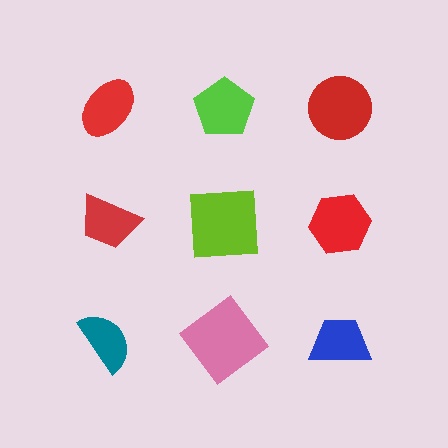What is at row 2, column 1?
A red trapezoid.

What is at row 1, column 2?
A lime pentagon.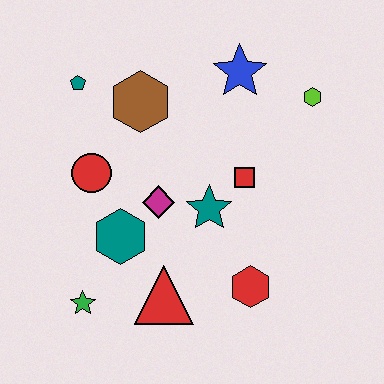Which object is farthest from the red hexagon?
The teal pentagon is farthest from the red hexagon.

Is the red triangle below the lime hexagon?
Yes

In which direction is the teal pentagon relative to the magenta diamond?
The teal pentagon is above the magenta diamond.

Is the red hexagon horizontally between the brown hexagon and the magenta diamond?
No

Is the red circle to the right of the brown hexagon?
No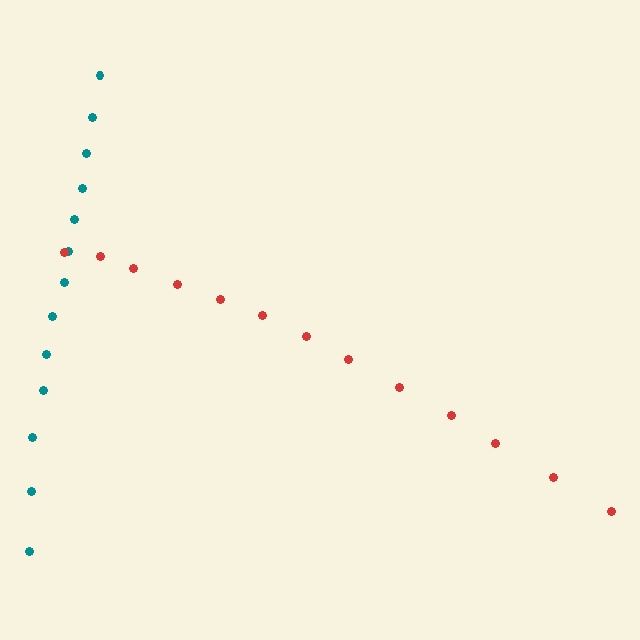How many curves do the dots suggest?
There are 2 distinct paths.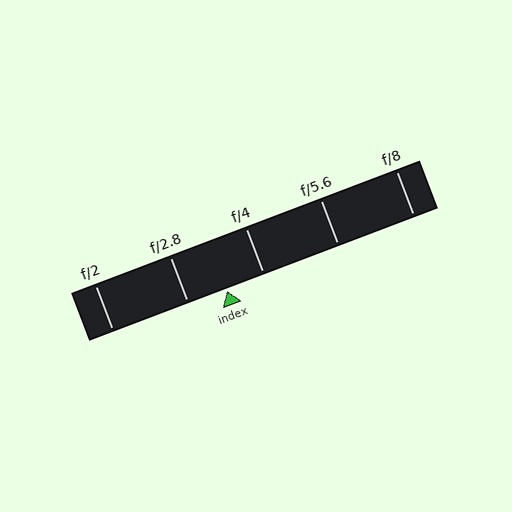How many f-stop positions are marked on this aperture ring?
There are 5 f-stop positions marked.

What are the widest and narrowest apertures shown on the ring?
The widest aperture shown is f/2 and the narrowest is f/8.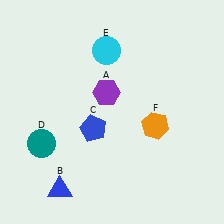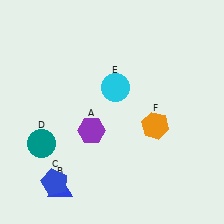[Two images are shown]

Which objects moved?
The objects that moved are: the purple hexagon (A), the blue pentagon (C), the cyan circle (E).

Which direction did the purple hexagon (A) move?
The purple hexagon (A) moved down.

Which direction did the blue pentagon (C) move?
The blue pentagon (C) moved down.